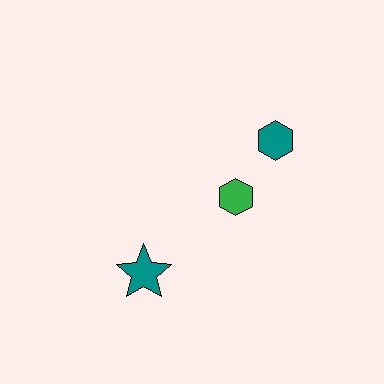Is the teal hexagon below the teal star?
No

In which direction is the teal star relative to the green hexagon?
The teal star is to the left of the green hexagon.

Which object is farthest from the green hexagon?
The teal star is farthest from the green hexagon.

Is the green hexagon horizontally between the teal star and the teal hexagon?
Yes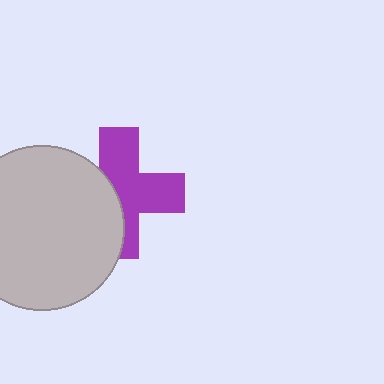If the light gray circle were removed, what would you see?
You would see the complete purple cross.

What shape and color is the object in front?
The object in front is a light gray circle.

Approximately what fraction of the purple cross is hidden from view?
Roughly 41% of the purple cross is hidden behind the light gray circle.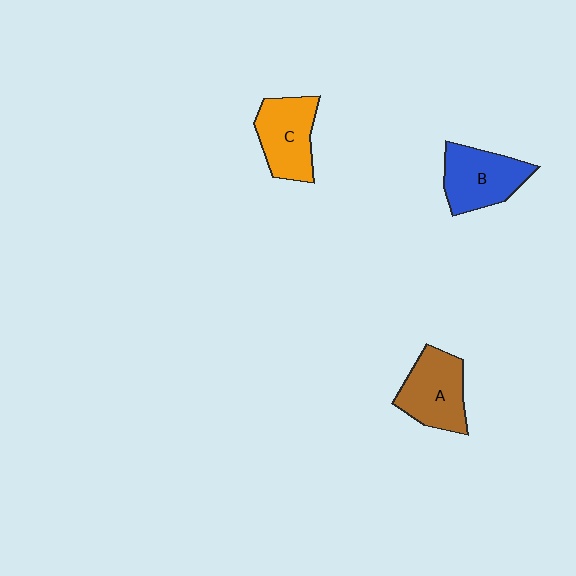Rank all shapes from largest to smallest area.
From largest to smallest: B (blue), A (brown), C (orange).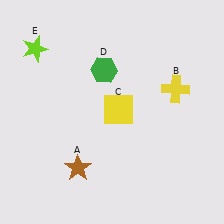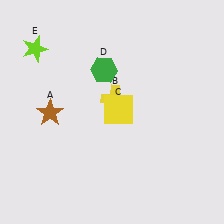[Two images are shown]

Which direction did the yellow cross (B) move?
The yellow cross (B) moved left.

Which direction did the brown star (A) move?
The brown star (A) moved up.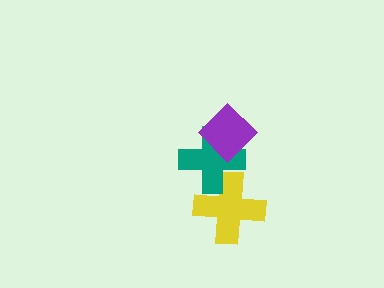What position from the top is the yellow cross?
The yellow cross is 3rd from the top.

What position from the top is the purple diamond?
The purple diamond is 1st from the top.